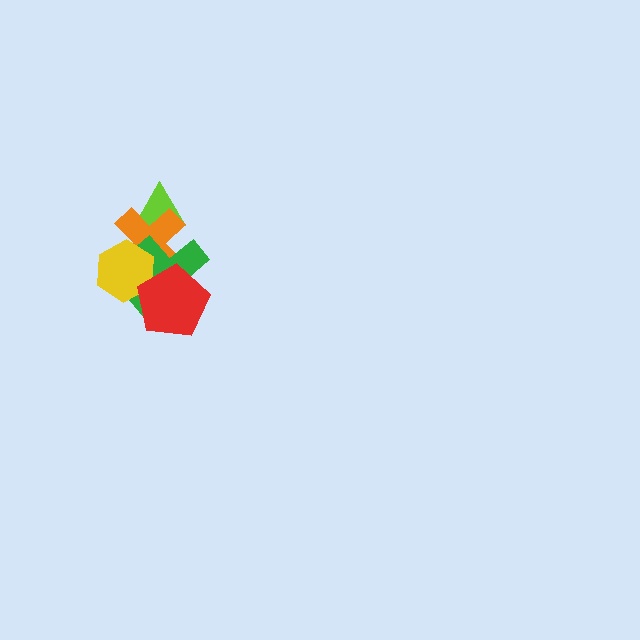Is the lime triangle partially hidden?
Yes, it is partially covered by another shape.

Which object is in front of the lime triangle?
The orange cross is in front of the lime triangle.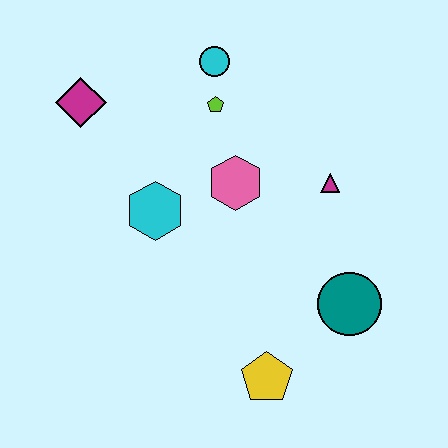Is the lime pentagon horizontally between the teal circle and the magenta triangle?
No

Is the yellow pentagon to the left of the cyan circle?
No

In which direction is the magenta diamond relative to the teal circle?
The magenta diamond is to the left of the teal circle.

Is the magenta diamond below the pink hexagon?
No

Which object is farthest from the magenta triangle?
The magenta diamond is farthest from the magenta triangle.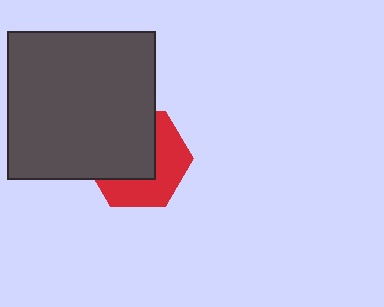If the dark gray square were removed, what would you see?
You would see the complete red hexagon.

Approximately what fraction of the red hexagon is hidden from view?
Roughly 52% of the red hexagon is hidden behind the dark gray square.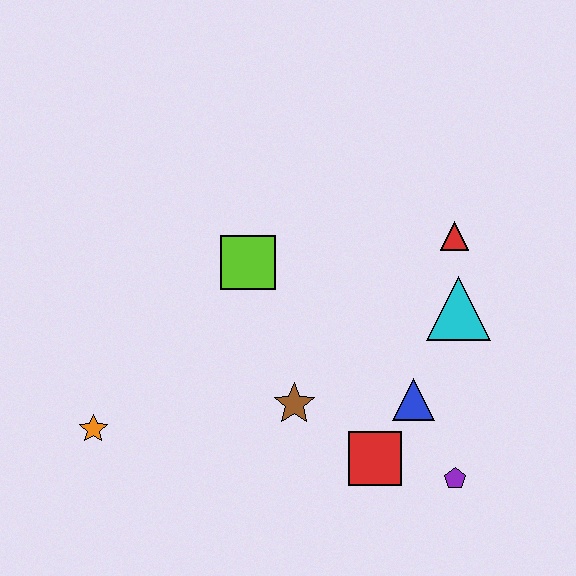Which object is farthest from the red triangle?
The orange star is farthest from the red triangle.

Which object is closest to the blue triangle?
The red square is closest to the blue triangle.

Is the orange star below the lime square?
Yes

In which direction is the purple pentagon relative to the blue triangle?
The purple pentagon is below the blue triangle.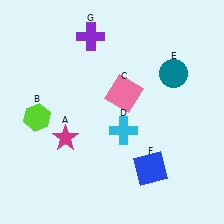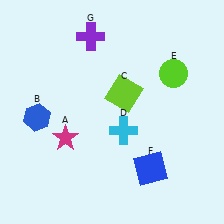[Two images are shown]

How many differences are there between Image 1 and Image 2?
There are 3 differences between the two images.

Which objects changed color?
B changed from lime to blue. C changed from pink to lime. E changed from teal to lime.